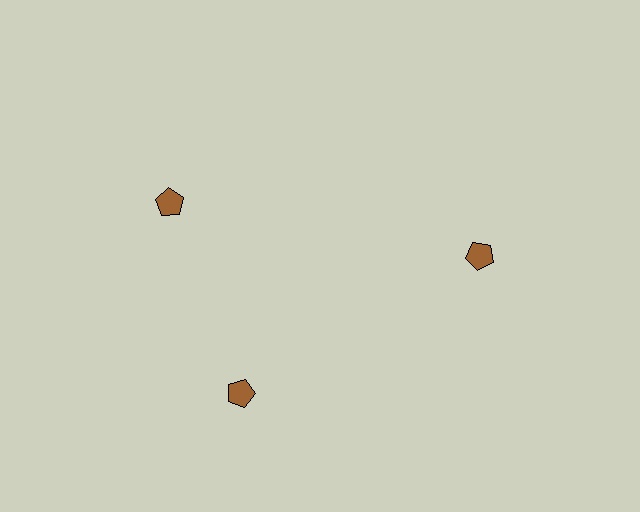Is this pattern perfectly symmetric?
No. The 3 brown pentagons are arranged in a ring, but one element near the 11 o'clock position is rotated out of alignment along the ring, breaking the 3-fold rotational symmetry.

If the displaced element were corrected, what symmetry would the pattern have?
It would have 3-fold rotational symmetry — the pattern would map onto itself every 120 degrees.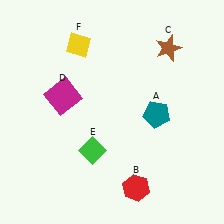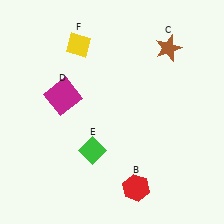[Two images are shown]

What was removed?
The teal pentagon (A) was removed in Image 2.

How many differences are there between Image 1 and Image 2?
There is 1 difference between the two images.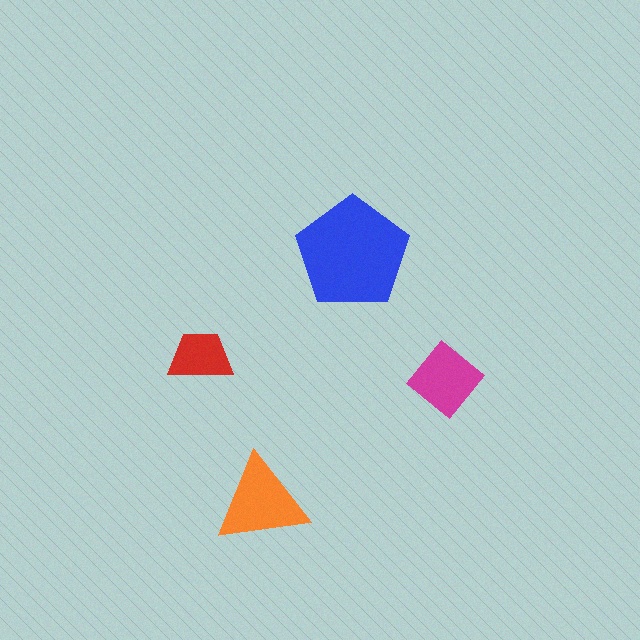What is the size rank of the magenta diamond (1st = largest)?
3rd.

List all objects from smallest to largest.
The red trapezoid, the magenta diamond, the orange triangle, the blue pentagon.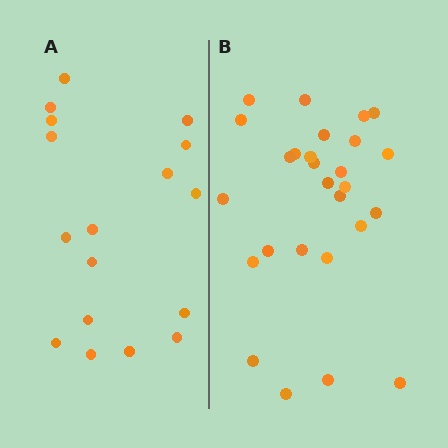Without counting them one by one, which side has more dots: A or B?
Region B (the right region) has more dots.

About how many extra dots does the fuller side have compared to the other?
Region B has roughly 10 or so more dots than region A.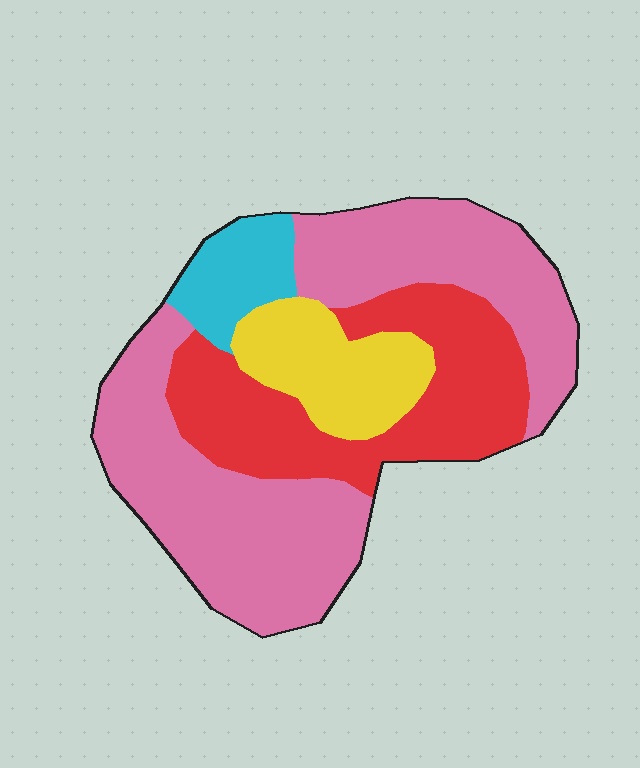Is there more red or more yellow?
Red.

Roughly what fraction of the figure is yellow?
Yellow covers around 15% of the figure.